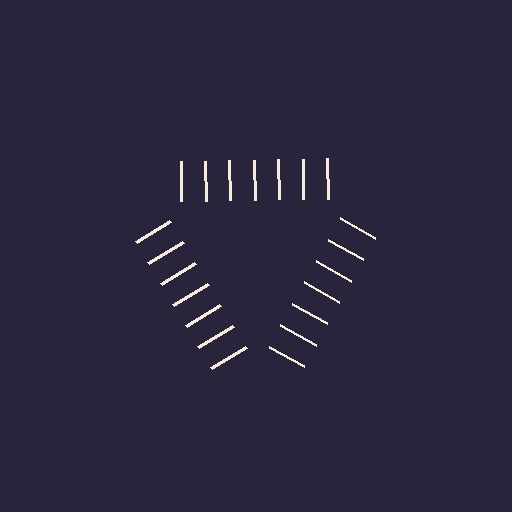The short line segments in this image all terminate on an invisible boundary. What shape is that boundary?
An illusory triangle — the line segments terminate on its edges but no continuous stroke is drawn.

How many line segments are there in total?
21 — 7 along each of the 3 edges.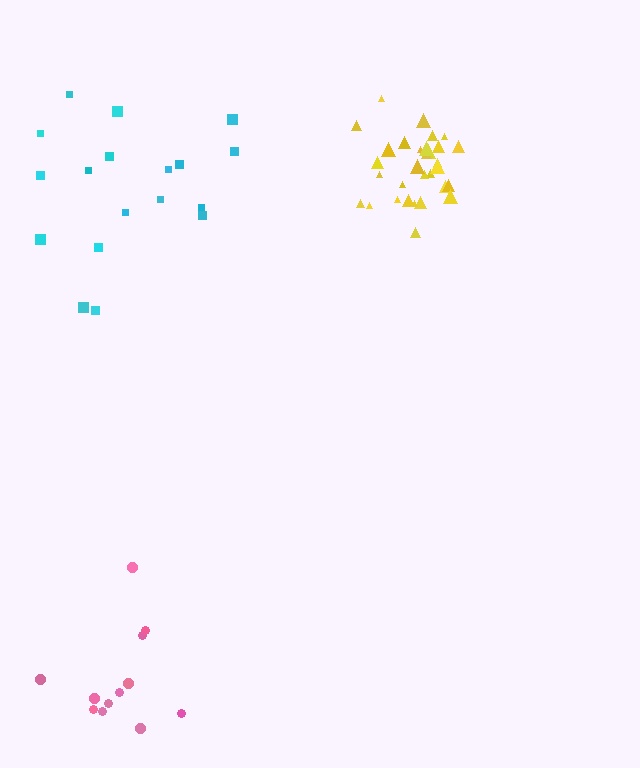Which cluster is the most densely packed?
Yellow.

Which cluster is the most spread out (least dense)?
Pink.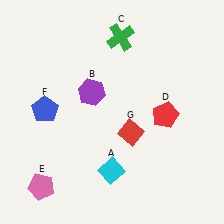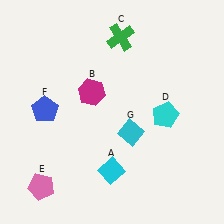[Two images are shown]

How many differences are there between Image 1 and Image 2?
There are 3 differences between the two images.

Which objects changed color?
B changed from purple to magenta. D changed from red to cyan. G changed from red to cyan.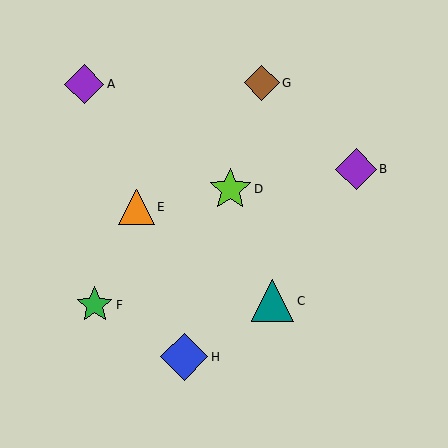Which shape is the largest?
The blue diamond (labeled H) is the largest.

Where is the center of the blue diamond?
The center of the blue diamond is at (184, 357).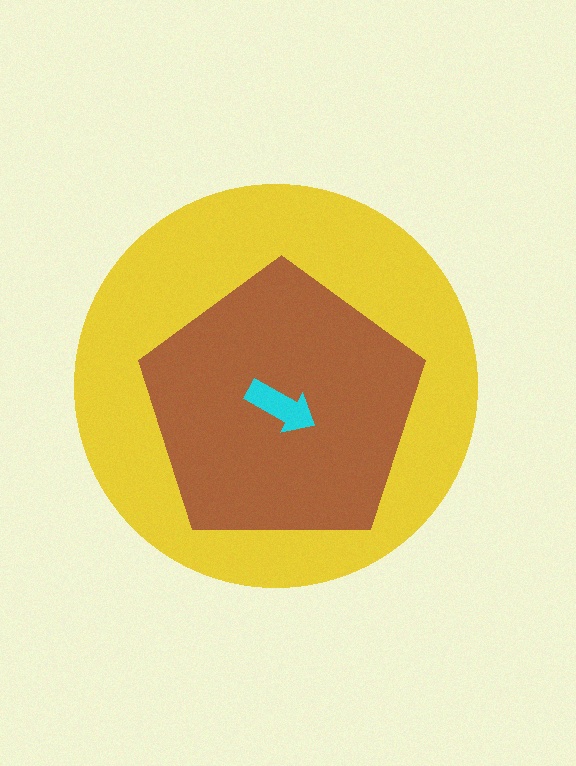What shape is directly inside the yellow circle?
The brown pentagon.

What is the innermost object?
The cyan arrow.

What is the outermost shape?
The yellow circle.